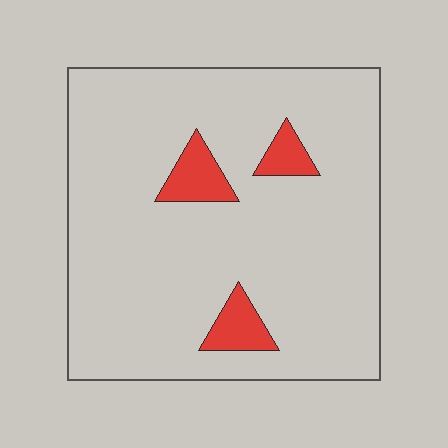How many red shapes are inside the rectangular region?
3.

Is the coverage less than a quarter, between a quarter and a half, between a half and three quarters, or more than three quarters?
Less than a quarter.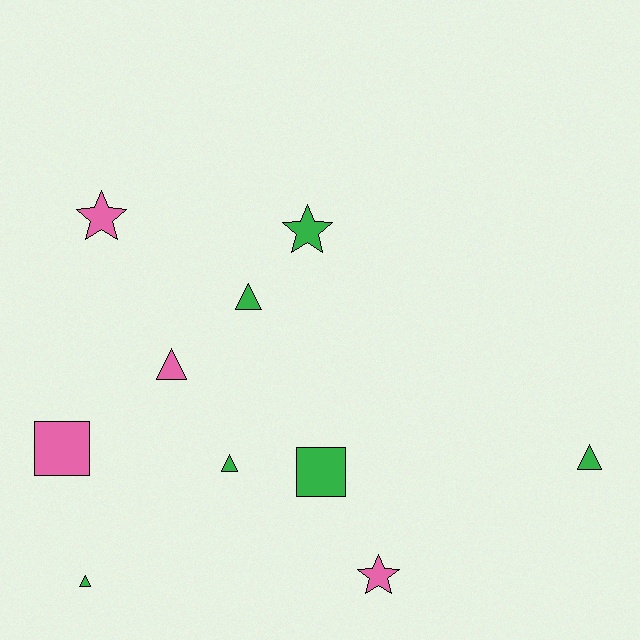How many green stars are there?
There is 1 green star.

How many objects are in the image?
There are 10 objects.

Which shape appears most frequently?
Triangle, with 5 objects.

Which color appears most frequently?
Green, with 6 objects.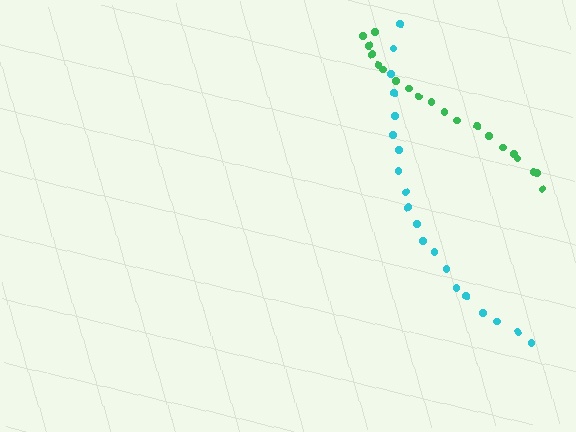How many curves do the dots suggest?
There are 2 distinct paths.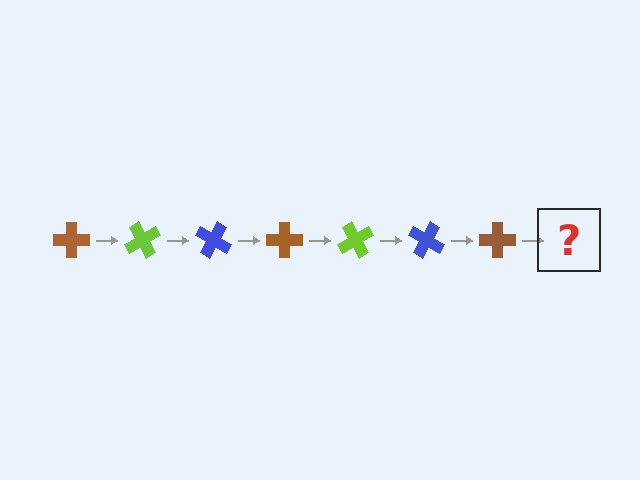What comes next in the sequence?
The next element should be a lime cross, rotated 420 degrees from the start.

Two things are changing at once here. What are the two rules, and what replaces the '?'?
The two rules are that it rotates 60 degrees each step and the color cycles through brown, lime, and blue. The '?' should be a lime cross, rotated 420 degrees from the start.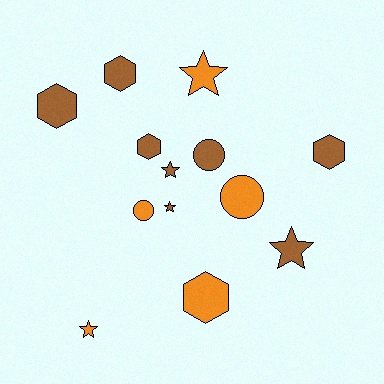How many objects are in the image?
There are 13 objects.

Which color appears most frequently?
Brown, with 8 objects.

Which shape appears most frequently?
Hexagon, with 5 objects.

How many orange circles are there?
There are 2 orange circles.